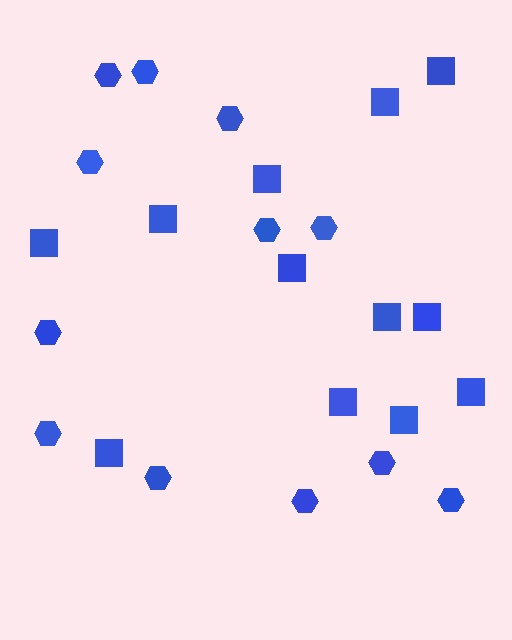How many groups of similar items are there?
There are 2 groups: one group of hexagons (12) and one group of squares (12).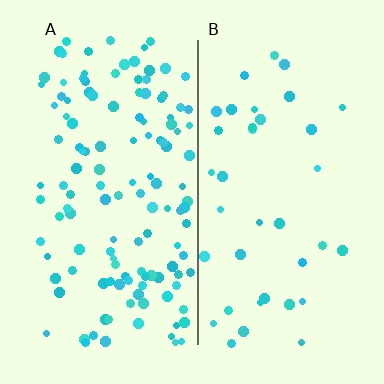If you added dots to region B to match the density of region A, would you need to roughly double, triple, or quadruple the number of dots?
Approximately triple.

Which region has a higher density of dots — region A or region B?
A (the left).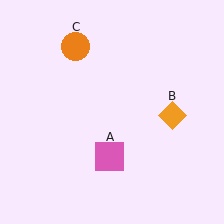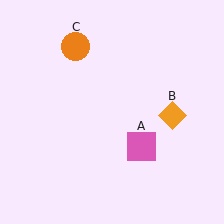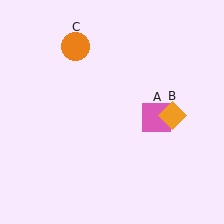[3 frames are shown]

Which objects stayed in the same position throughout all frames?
Orange diamond (object B) and orange circle (object C) remained stationary.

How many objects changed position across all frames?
1 object changed position: pink square (object A).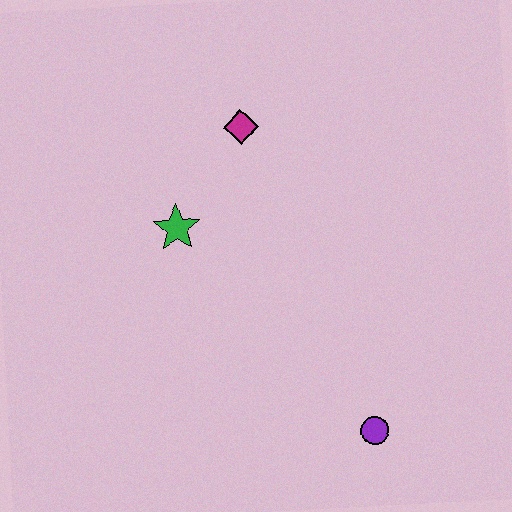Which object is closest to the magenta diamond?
The green star is closest to the magenta diamond.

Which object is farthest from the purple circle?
The magenta diamond is farthest from the purple circle.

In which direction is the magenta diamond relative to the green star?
The magenta diamond is above the green star.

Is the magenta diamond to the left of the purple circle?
Yes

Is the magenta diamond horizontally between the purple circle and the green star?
Yes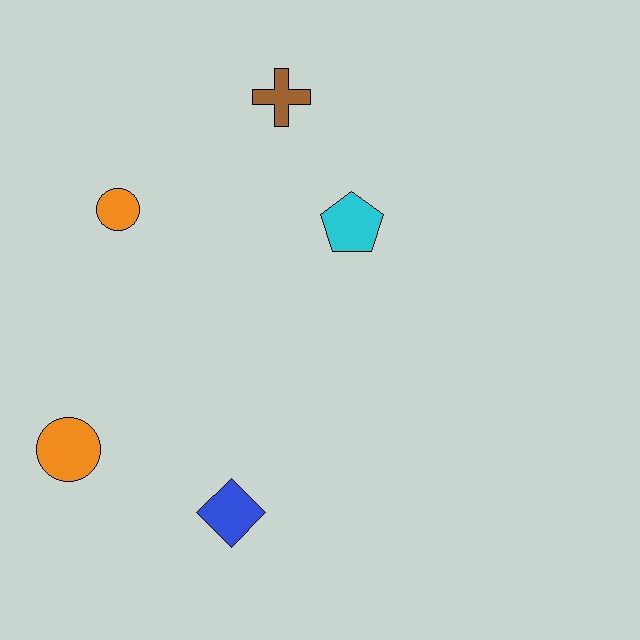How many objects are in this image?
There are 5 objects.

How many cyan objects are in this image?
There is 1 cyan object.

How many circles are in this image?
There are 2 circles.